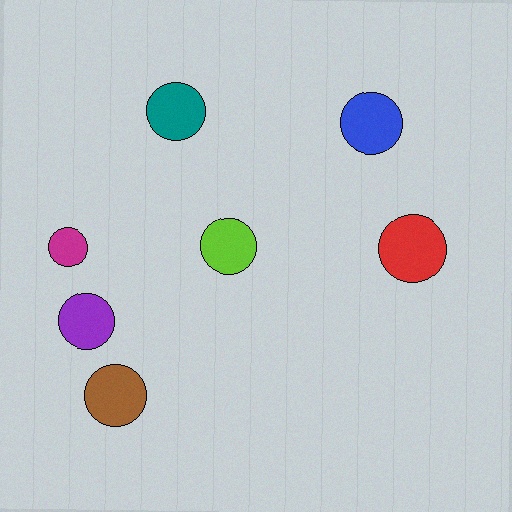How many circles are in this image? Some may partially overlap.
There are 7 circles.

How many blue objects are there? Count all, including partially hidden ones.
There is 1 blue object.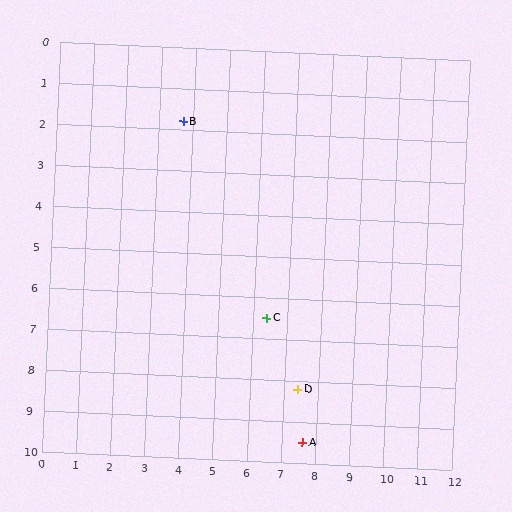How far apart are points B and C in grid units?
Points B and C are about 5.4 grid units apart.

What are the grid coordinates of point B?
Point B is at approximately (3.7, 1.8).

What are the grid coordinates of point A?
Point A is at approximately (7.6, 9.5).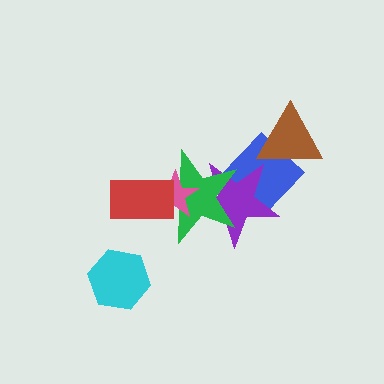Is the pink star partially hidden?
Yes, it is partially covered by another shape.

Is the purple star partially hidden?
Yes, it is partially covered by another shape.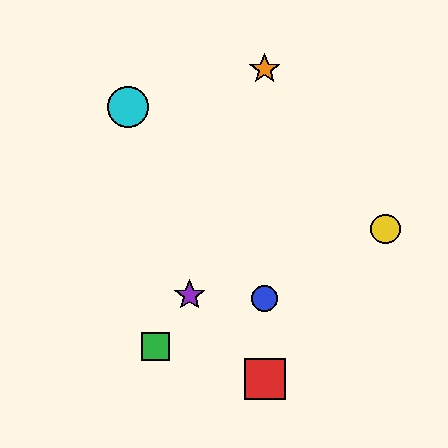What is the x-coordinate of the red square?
The red square is at x≈265.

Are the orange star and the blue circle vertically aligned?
Yes, both are at x≈265.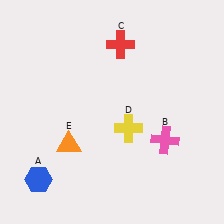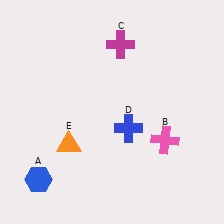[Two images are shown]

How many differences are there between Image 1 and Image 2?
There are 2 differences between the two images.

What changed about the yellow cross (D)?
In Image 1, D is yellow. In Image 2, it changed to blue.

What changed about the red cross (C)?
In Image 1, C is red. In Image 2, it changed to magenta.